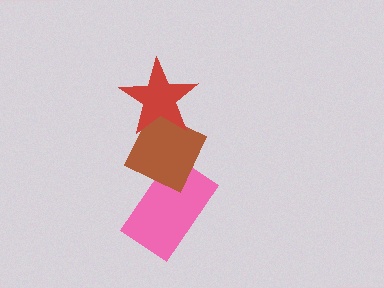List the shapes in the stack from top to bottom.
From top to bottom: the red star, the brown diamond, the pink rectangle.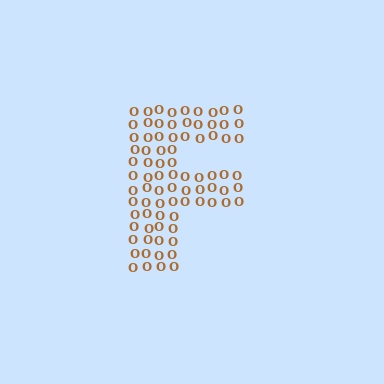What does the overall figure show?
The overall figure shows the letter F.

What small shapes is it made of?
It is made of small letter O's.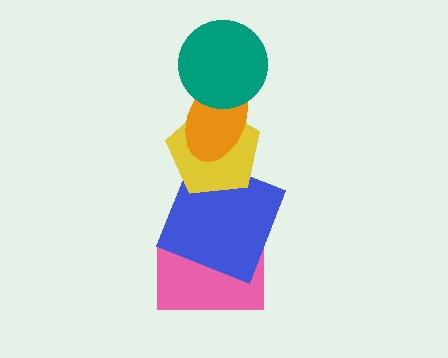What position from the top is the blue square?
The blue square is 4th from the top.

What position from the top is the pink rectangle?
The pink rectangle is 5th from the top.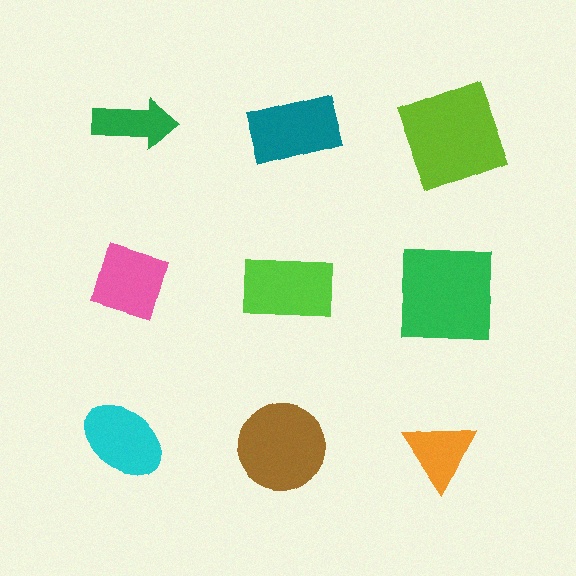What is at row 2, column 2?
A lime rectangle.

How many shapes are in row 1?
3 shapes.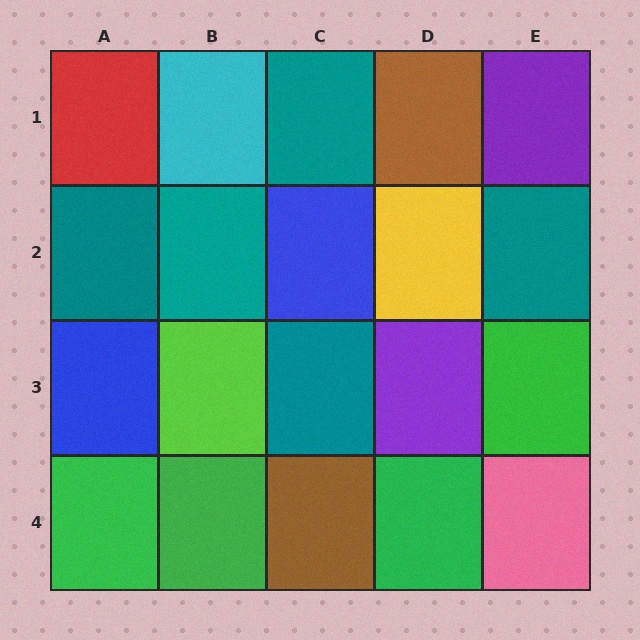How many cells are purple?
2 cells are purple.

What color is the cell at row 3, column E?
Green.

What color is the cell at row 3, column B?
Lime.